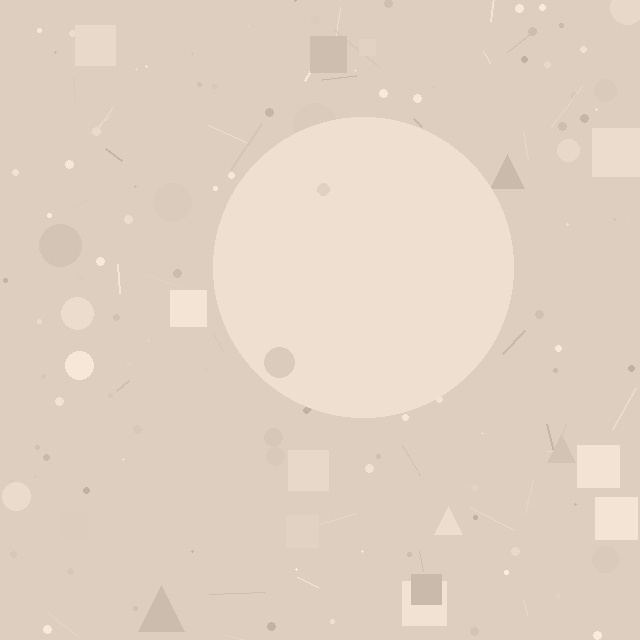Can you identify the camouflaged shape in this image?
The camouflaged shape is a circle.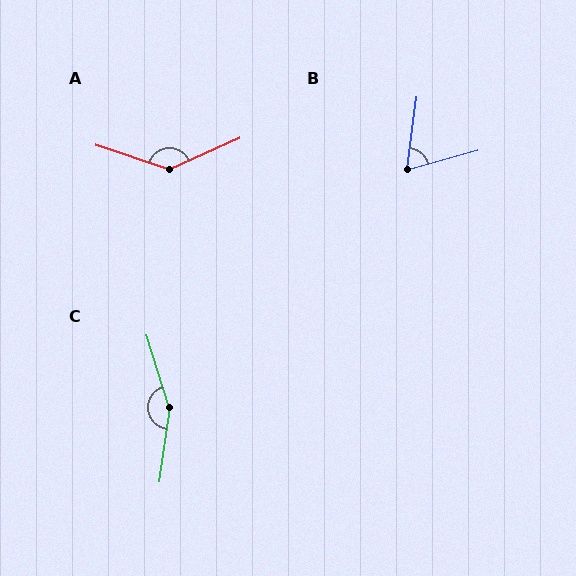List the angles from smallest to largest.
B (67°), A (137°), C (155°).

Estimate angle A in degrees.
Approximately 137 degrees.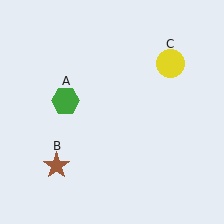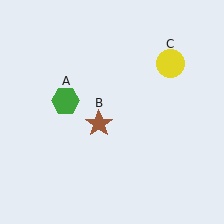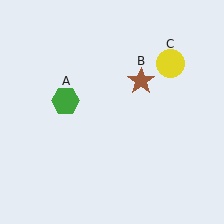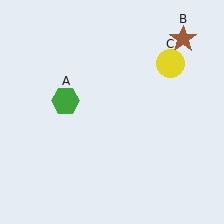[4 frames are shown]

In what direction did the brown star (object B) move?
The brown star (object B) moved up and to the right.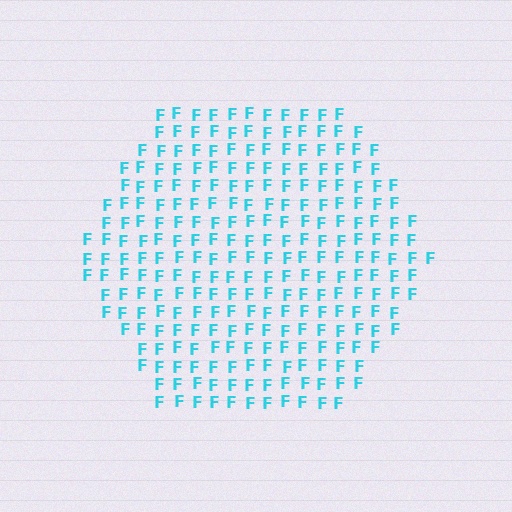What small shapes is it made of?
It is made of small letter F's.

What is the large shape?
The large shape is a hexagon.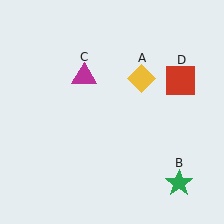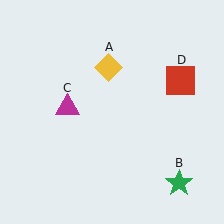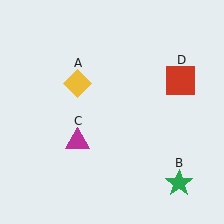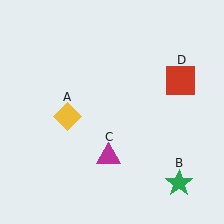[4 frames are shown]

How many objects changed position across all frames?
2 objects changed position: yellow diamond (object A), magenta triangle (object C).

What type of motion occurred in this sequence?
The yellow diamond (object A), magenta triangle (object C) rotated counterclockwise around the center of the scene.